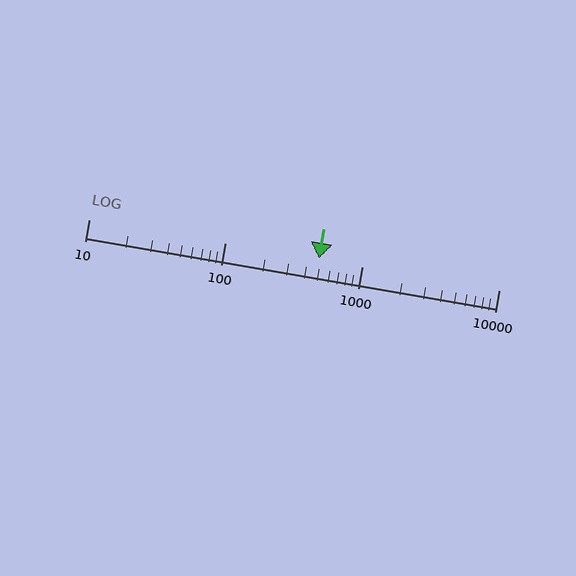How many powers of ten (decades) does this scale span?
The scale spans 3 decades, from 10 to 10000.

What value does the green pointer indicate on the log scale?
The pointer indicates approximately 480.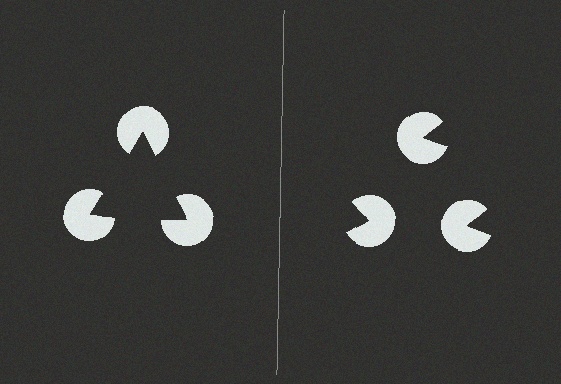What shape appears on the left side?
An illusory triangle.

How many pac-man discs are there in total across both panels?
6 — 3 on each side.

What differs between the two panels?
The pac-man discs are positioned identically on both sides; only the wedge orientations differ. On the left they align to a triangle; on the right they are misaligned.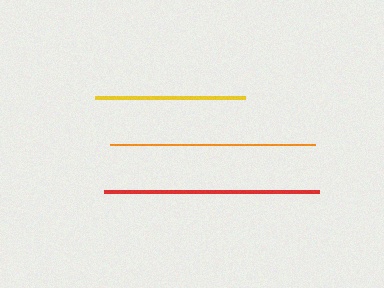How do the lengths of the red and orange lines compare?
The red and orange lines are approximately the same length.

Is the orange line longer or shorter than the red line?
The red line is longer than the orange line.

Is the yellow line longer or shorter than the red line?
The red line is longer than the yellow line.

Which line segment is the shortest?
The yellow line is the shortest at approximately 149 pixels.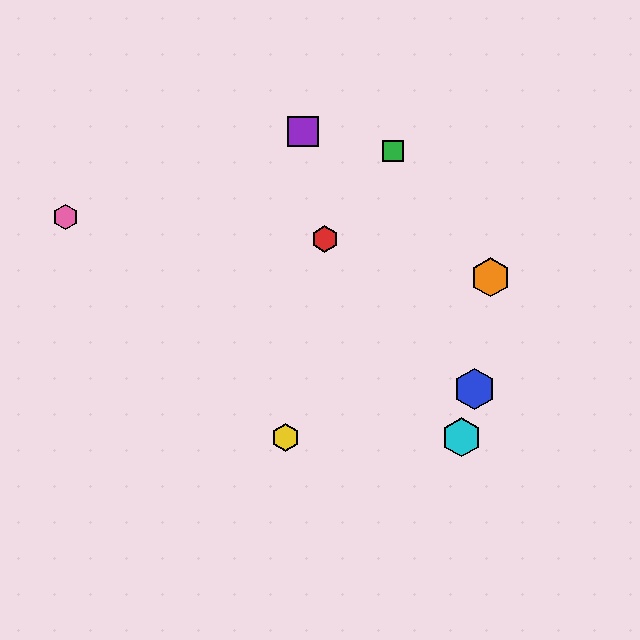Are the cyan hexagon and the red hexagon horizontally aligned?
No, the cyan hexagon is at y≈437 and the red hexagon is at y≈239.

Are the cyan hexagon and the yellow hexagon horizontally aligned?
Yes, both are at y≈437.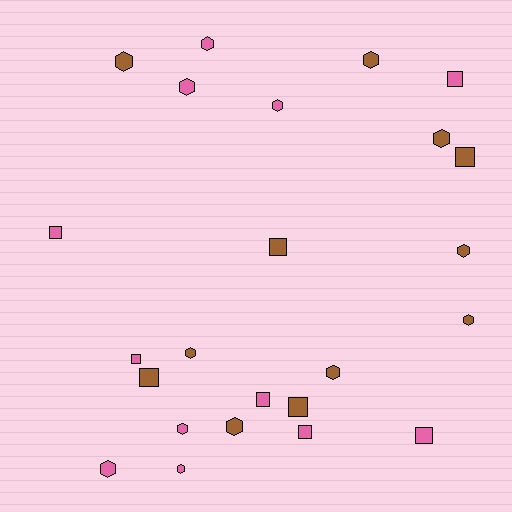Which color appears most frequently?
Pink, with 12 objects.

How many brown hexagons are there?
There are 8 brown hexagons.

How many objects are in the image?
There are 24 objects.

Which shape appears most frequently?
Hexagon, with 14 objects.